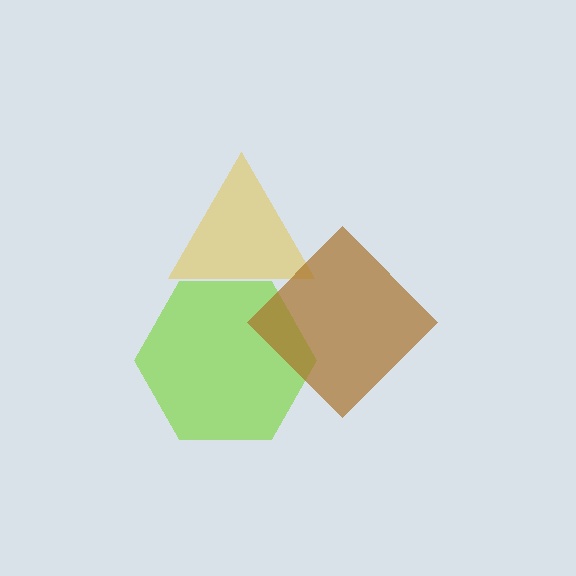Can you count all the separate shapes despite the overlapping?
Yes, there are 3 separate shapes.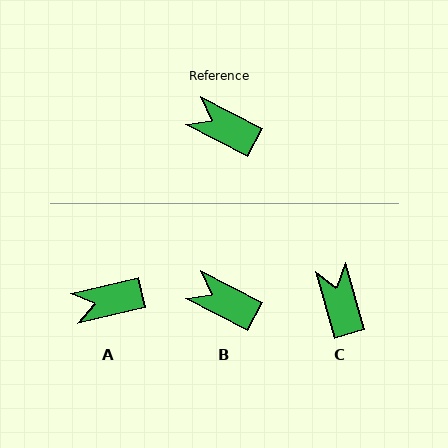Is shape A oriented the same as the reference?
No, it is off by about 40 degrees.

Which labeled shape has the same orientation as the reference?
B.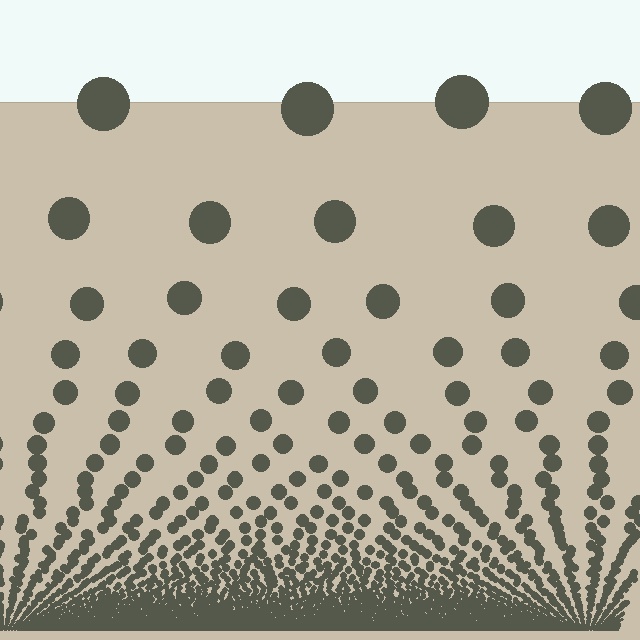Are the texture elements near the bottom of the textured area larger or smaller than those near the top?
Smaller. The gradient is inverted — elements near the bottom are smaller and denser.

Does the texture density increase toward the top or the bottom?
Density increases toward the bottom.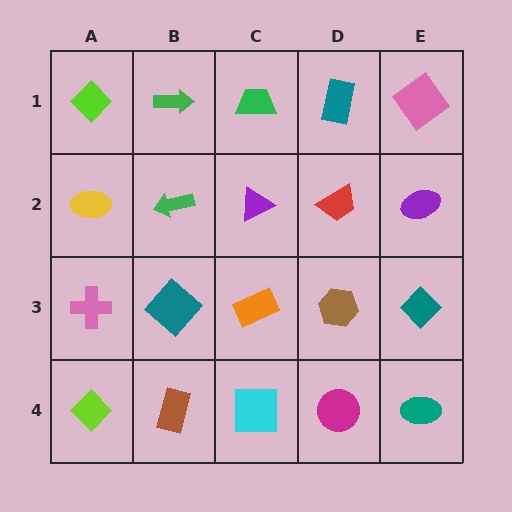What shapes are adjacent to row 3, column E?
A purple ellipse (row 2, column E), a teal ellipse (row 4, column E), a brown hexagon (row 3, column D).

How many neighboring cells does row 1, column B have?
3.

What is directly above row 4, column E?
A teal diamond.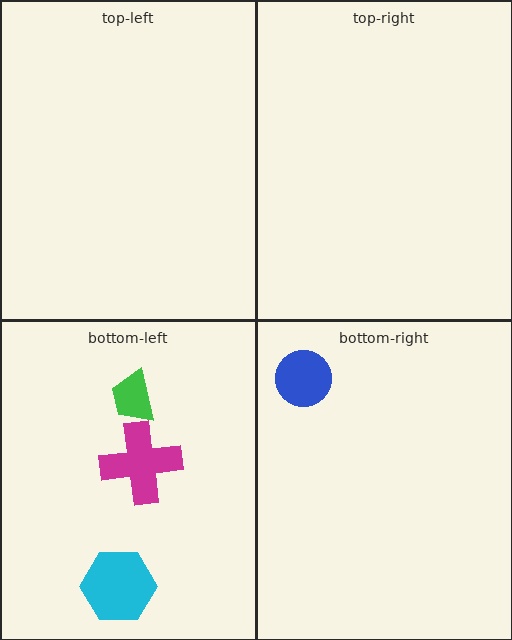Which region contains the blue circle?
The bottom-right region.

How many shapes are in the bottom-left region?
3.